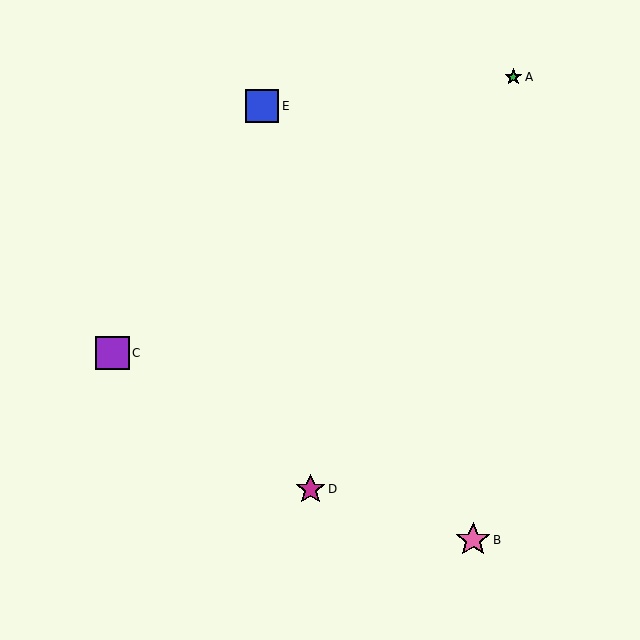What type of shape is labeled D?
Shape D is a magenta star.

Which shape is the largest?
The pink star (labeled B) is the largest.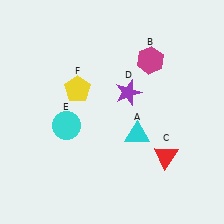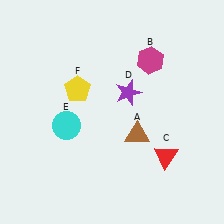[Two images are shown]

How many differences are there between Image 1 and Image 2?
There is 1 difference between the two images.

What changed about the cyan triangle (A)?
In Image 1, A is cyan. In Image 2, it changed to brown.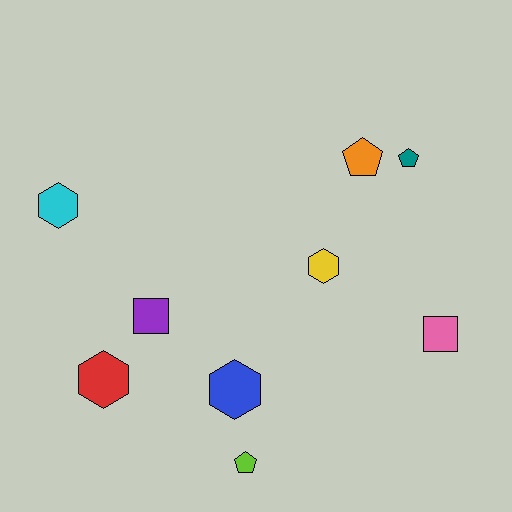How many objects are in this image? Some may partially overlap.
There are 9 objects.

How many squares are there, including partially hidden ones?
There are 2 squares.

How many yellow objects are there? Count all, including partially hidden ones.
There is 1 yellow object.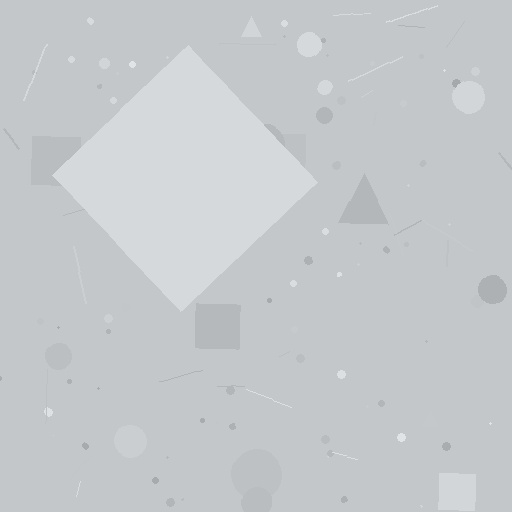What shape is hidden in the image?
A diamond is hidden in the image.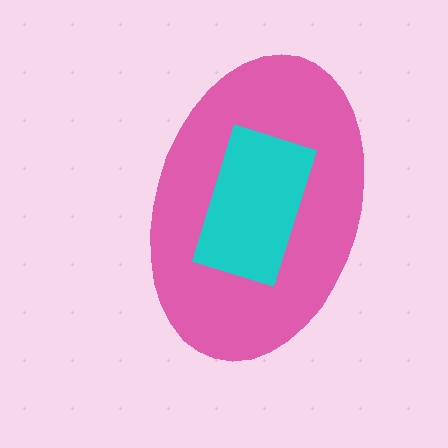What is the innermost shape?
The cyan rectangle.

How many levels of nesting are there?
2.